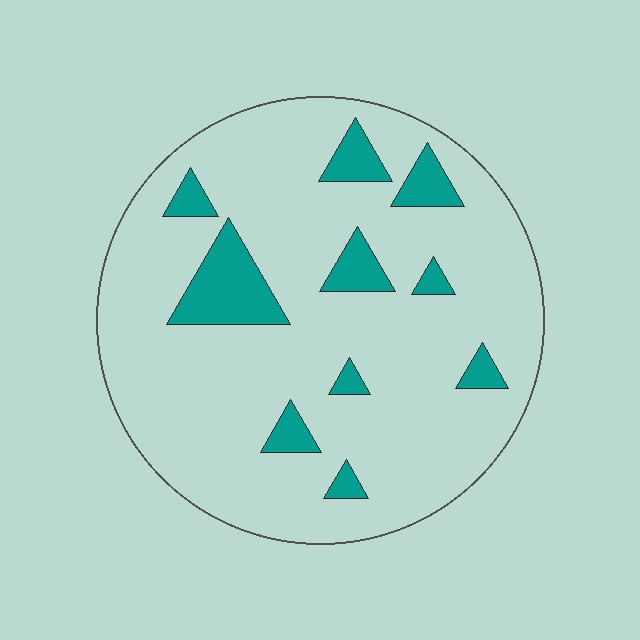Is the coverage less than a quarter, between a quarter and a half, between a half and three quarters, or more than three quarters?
Less than a quarter.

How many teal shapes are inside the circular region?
10.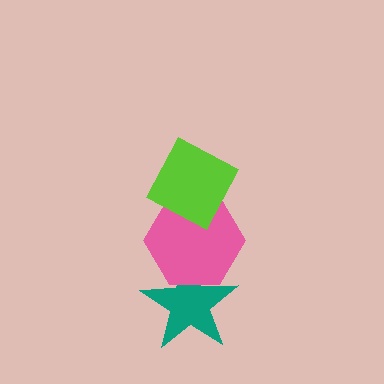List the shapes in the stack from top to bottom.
From top to bottom: the lime diamond, the pink hexagon, the teal star.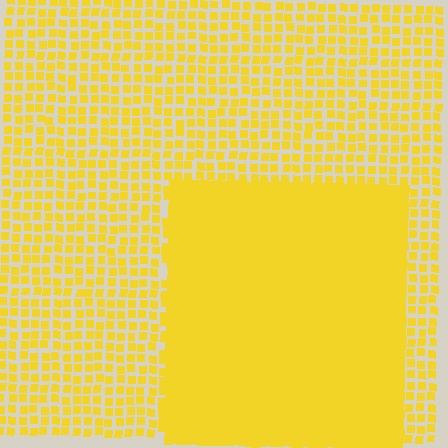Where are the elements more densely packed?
The elements are more densely packed inside the rectangle boundary.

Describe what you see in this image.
The image contains small yellow elements arranged at two different densities. A rectangle-shaped region is visible where the elements are more densely packed than the surrounding area.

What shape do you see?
I see a rectangle.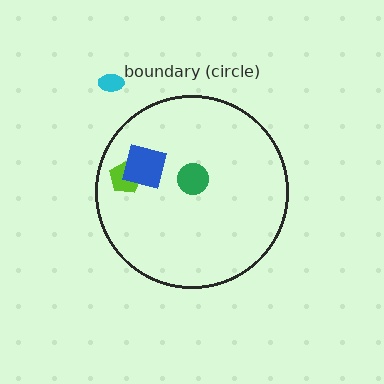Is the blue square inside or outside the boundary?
Inside.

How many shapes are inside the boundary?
3 inside, 1 outside.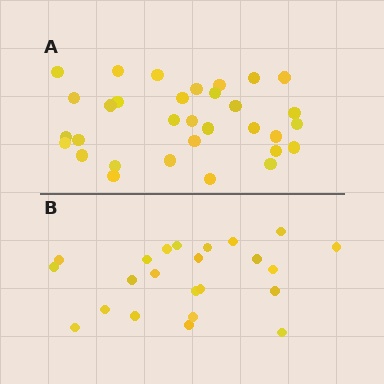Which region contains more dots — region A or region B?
Region A (the top region) has more dots.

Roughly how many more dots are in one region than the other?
Region A has roughly 8 or so more dots than region B.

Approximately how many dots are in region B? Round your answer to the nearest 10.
About 20 dots. (The exact count is 23, which rounds to 20.)